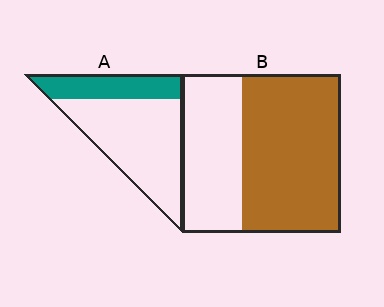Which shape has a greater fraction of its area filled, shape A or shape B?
Shape B.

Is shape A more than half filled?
No.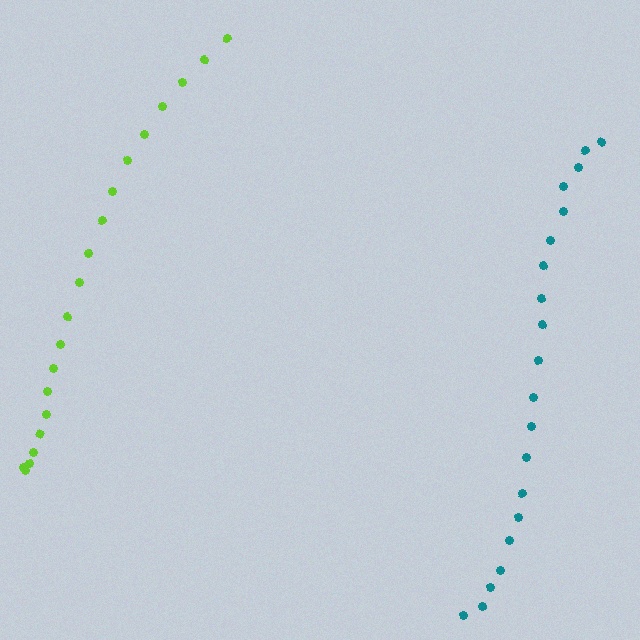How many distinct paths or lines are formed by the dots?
There are 2 distinct paths.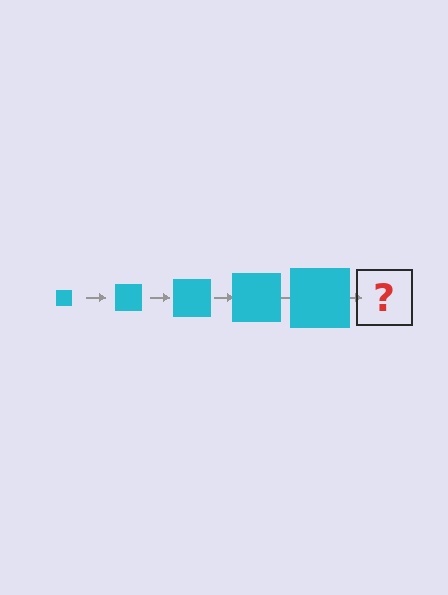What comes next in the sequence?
The next element should be a cyan square, larger than the previous one.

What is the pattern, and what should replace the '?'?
The pattern is that the square gets progressively larger each step. The '?' should be a cyan square, larger than the previous one.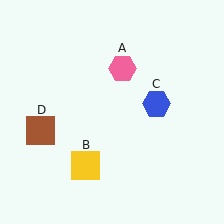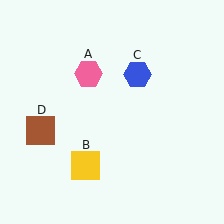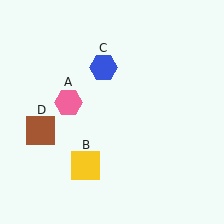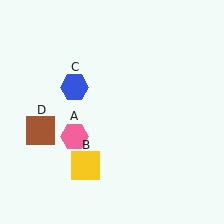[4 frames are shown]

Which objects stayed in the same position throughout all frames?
Yellow square (object B) and brown square (object D) remained stationary.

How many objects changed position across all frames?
2 objects changed position: pink hexagon (object A), blue hexagon (object C).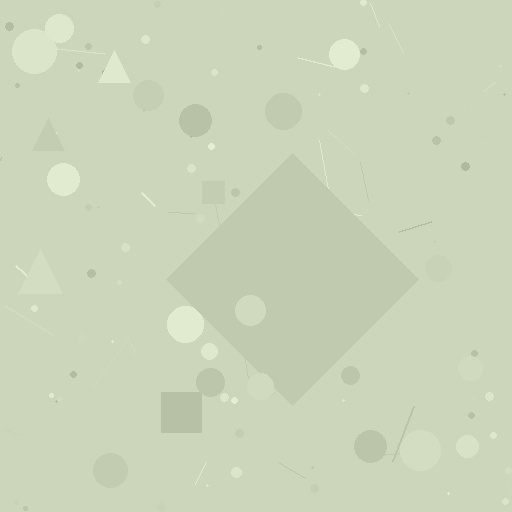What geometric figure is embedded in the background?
A diamond is embedded in the background.